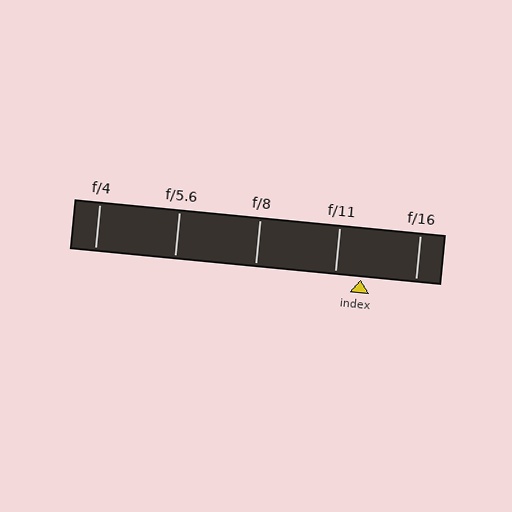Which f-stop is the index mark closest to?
The index mark is closest to f/11.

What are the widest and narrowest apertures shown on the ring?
The widest aperture shown is f/4 and the narrowest is f/16.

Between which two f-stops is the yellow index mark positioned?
The index mark is between f/11 and f/16.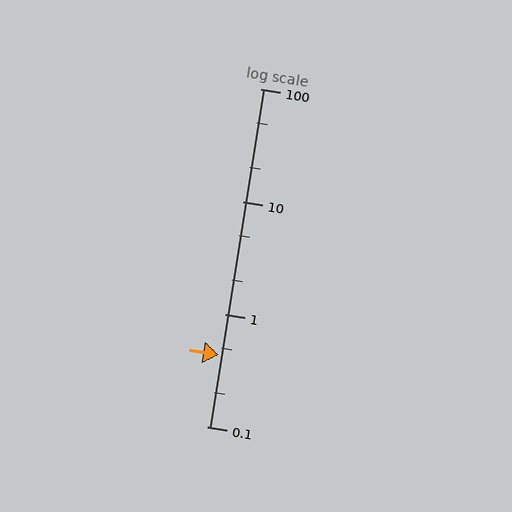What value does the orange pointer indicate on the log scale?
The pointer indicates approximately 0.43.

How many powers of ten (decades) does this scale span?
The scale spans 3 decades, from 0.1 to 100.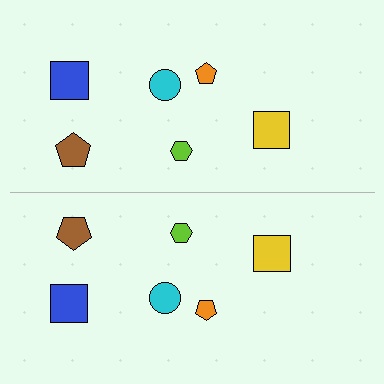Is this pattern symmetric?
Yes, this pattern has bilateral (reflection) symmetry.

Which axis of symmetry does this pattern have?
The pattern has a horizontal axis of symmetry running through the center of the image.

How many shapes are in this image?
There are 12 shapes in this image.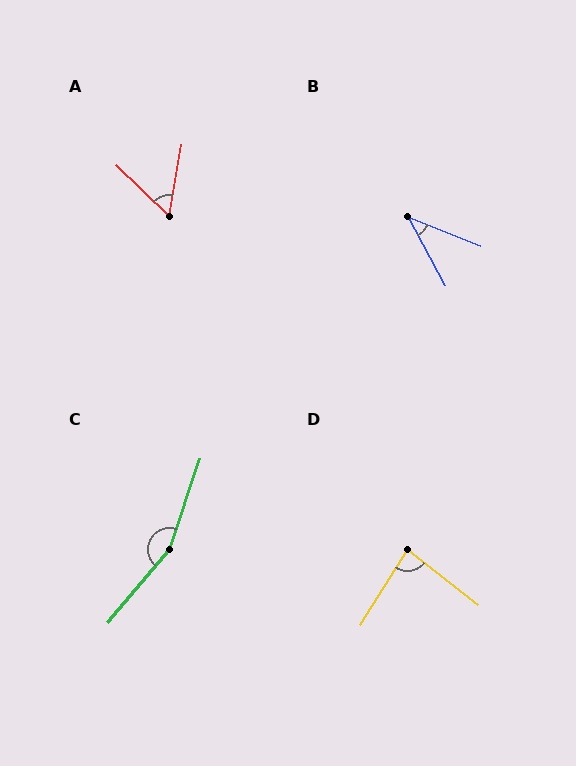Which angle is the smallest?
B, at approximately 40 degrees.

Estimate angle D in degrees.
Approximately 84 degrees.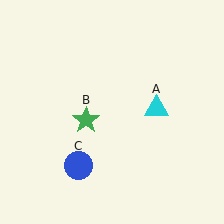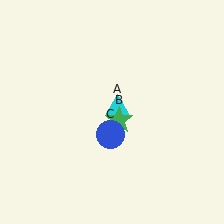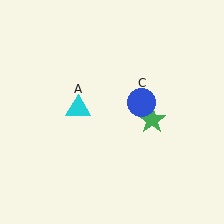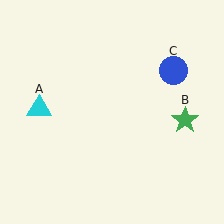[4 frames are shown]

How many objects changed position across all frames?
3 objects changed position: cyan triangle (object A), green star (object B), blue circle (object C).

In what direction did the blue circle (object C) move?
The blue circle (object C) moved up and to the right.